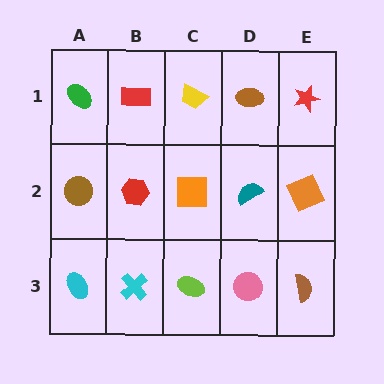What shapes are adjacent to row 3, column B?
A red hexagon (row 2, column B), a cyan ellipse (row 3, column A), a lime ellipse (row 3, column C).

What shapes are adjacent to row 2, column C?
A yellow trapezoid (row 1, column C), a lime ellipse (row 3, column C), a red hexagon (row 2, column B), a teal semicircle (row 2, column D).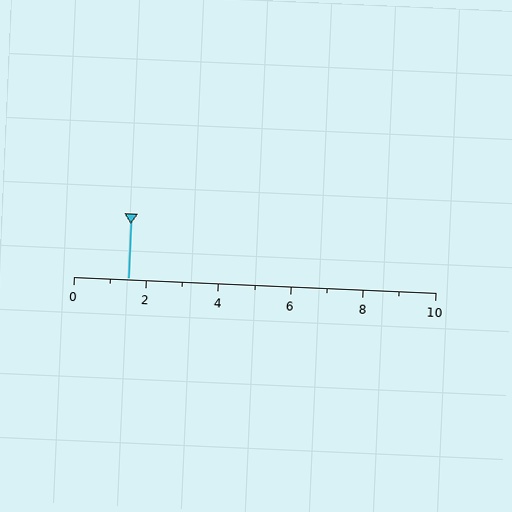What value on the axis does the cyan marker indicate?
The marker indicates approximately 1.5.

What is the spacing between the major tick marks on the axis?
The major ticks are spaced 2 apart.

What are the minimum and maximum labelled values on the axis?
The axis runs from 0 to 10.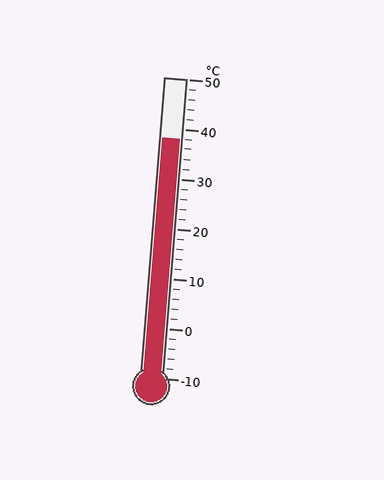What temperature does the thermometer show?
The thermometer shows approximately 38°C.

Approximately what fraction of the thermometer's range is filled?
The thermometer is filled to approximately 80% of its range.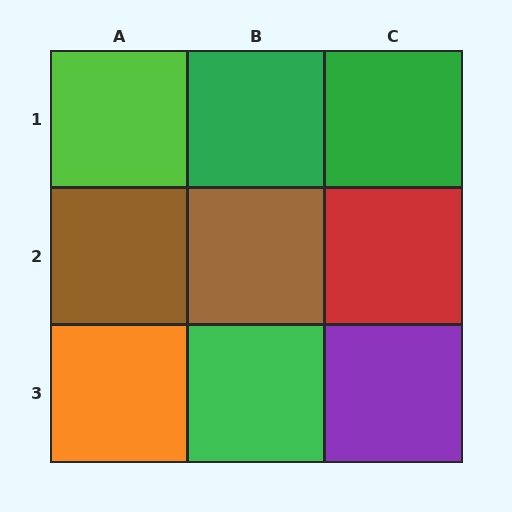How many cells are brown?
2 cells are brown.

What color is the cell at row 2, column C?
Red.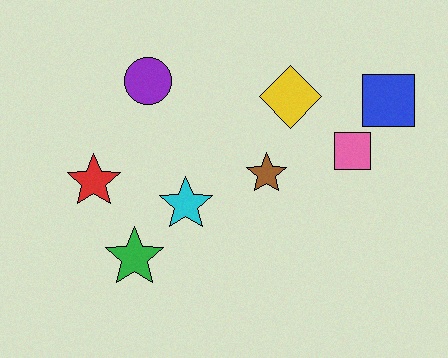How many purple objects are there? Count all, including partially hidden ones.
There is 1 purple object.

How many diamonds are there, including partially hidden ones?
There is 1 diamond.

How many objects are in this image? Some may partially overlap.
There are 8 objects.